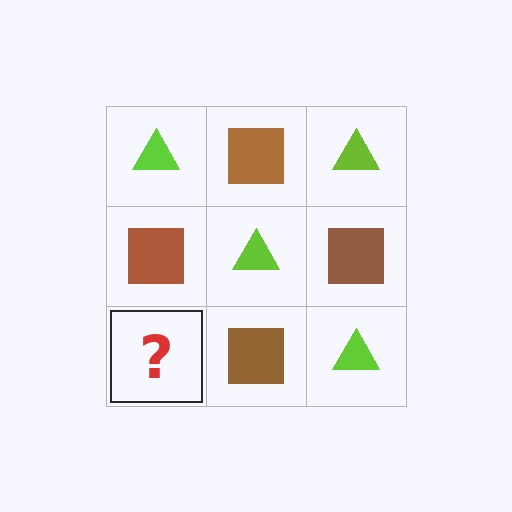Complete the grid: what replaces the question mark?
The question mark should be replaced with a lime triangle.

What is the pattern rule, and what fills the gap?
The rule is that it alternates lime triangle and brown square in a checkerboard pattern. The gap should be filled with a lime triangle.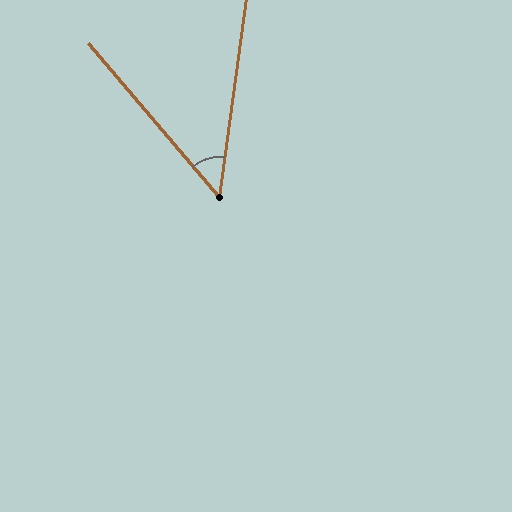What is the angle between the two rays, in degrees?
Approximately 48 degrees.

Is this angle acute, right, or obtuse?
It is acute.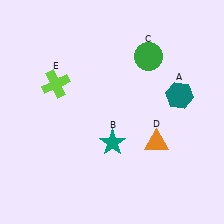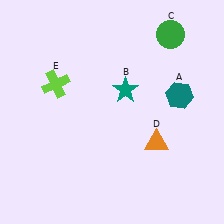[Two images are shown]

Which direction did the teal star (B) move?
The teal star (B) moved up.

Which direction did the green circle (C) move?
The green circle (C) moved right.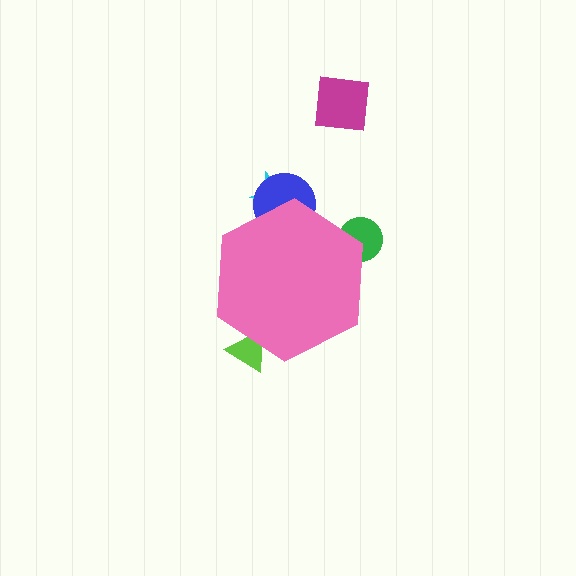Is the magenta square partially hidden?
No, the magenta square is fully visible.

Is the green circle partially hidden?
Yes, the green circle is partially hidden behind the pink hexagon.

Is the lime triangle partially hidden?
Yes, the lime triangle is partially hidden behind the pink hexagon.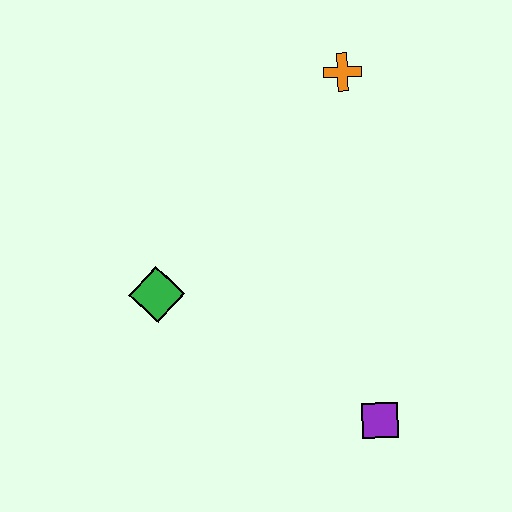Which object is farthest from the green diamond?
The orange cross is farthest from the green diamond.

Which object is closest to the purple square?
The green diamond is closest to the purple square.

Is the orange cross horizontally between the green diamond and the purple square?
Yes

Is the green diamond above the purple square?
Yes